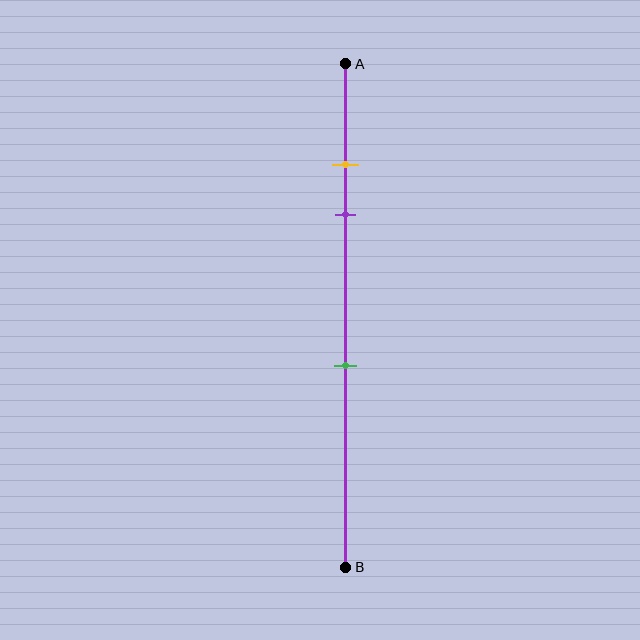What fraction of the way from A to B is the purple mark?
The purple mark is approximately 30% (0.3) of the way from A to B.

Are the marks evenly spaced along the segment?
No, the marks are not evenly spaced.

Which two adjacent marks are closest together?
The yellow and purple marks are the closest adjacent pair.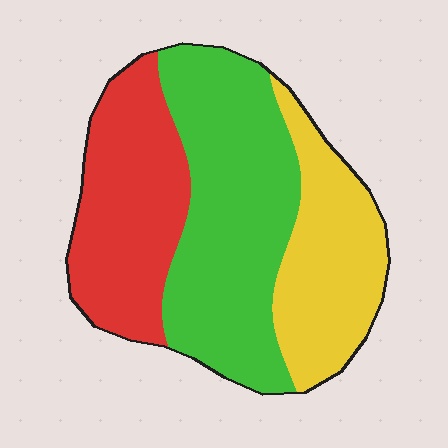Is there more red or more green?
Green.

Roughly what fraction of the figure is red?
Red takes up between a quarter and a half of the figure.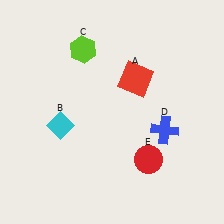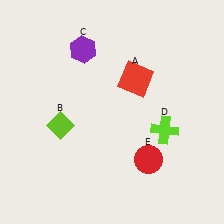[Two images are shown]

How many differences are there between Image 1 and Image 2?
There are 3 differences between the two images.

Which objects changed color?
B changed from cyan to lime. C changed from lime to purple. D changed from blue to lime.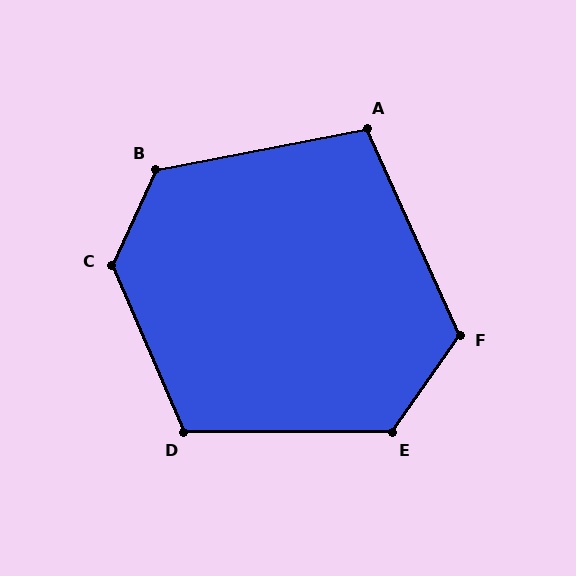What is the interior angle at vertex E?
Approximately 125 degrees (obtuse).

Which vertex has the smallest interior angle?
A, at approximately 103 degrees.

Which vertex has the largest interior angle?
C, at approximately 132 degrees.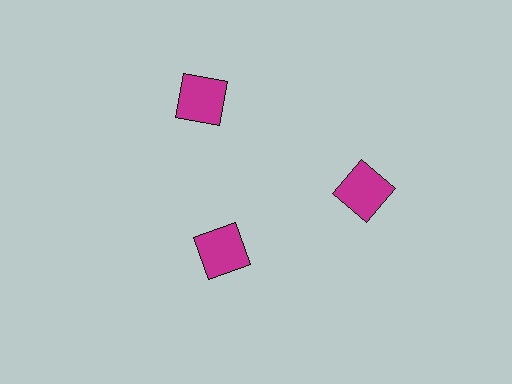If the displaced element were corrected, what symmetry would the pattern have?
It would have 3-fold rotational symmetry — the pattern would map onto itself every 120 degrees.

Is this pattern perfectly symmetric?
No. The 3 magenta squares are arranged in a ring, but one element near the 7 o'clock position is pulled inward toward the center, breaking the 3-fold rotational symmetry.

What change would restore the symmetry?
The symmetry would be restored by moving it outward, back onto the ring so that all 3 squares sit at equal angles and equal distance from the center.